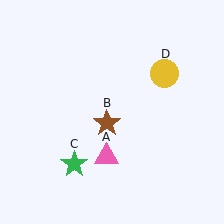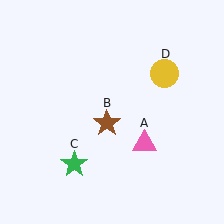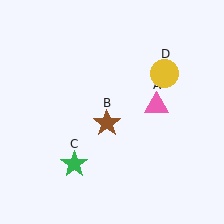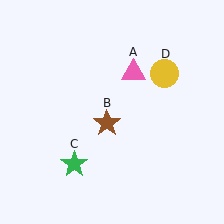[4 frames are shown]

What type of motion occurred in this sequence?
The pink triangle (object A) rotated counterclockwise around the center of the scene.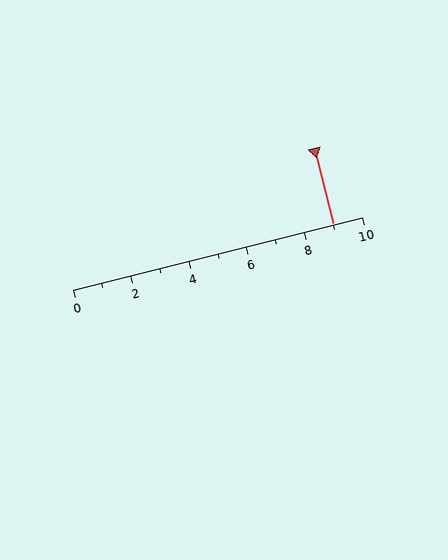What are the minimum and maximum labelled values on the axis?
The axis runs from 0 to 10.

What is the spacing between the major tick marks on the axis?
The major ticks are spaced 2 apart.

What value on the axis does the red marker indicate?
The marker indicates approximately 9.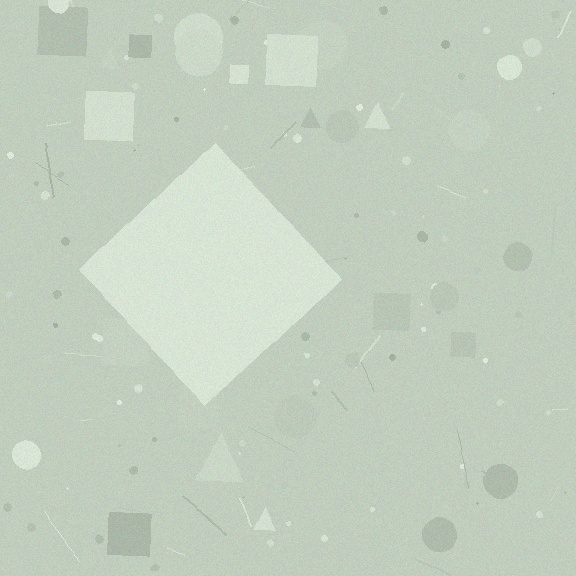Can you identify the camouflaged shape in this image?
The camouflaged shape is a diamond.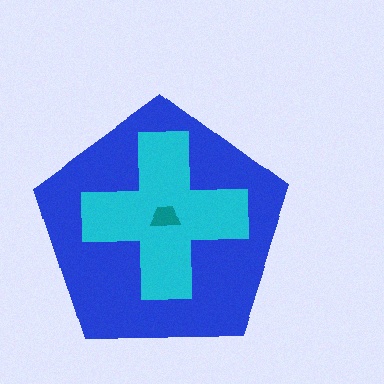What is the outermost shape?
The blue pentagon.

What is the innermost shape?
The teal trapezoid.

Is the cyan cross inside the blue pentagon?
Yes.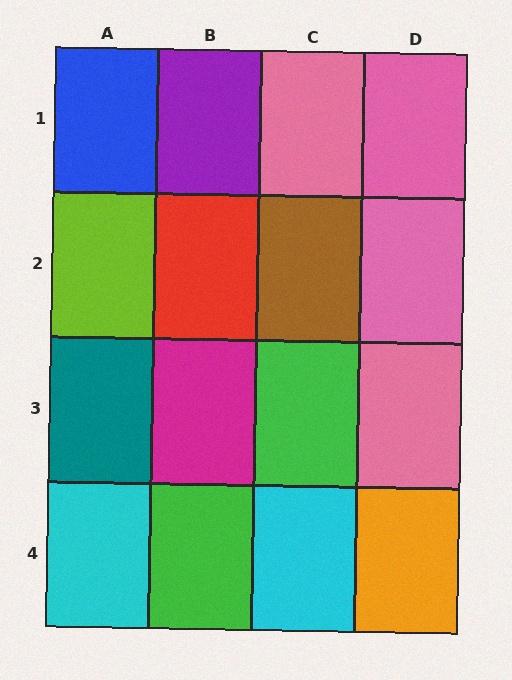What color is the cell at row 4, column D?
Orange.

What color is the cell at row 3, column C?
Green.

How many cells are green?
2 cells are green.